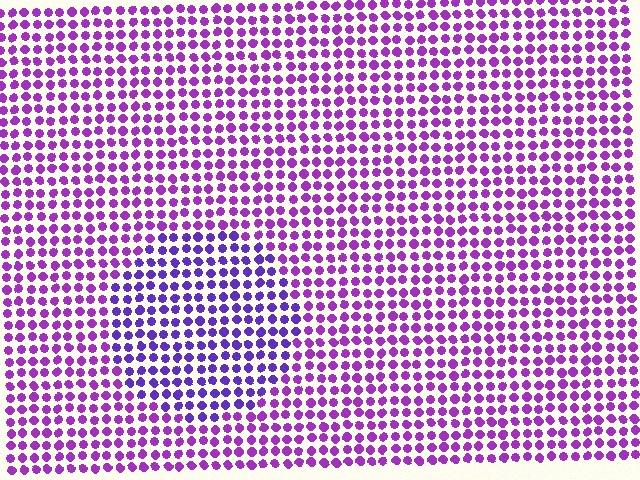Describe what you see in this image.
The image is filled with small purple elements in a uniform arrangement. A circle-shaped region is visible where the elements are tinted to a slightly different hue, forming a subtle color boundary.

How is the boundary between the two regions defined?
The boundary is defined purely by a slight shift in hue (about 29 degrees). Spacing, size, and orientation are identical on both sides.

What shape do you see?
I see a circle.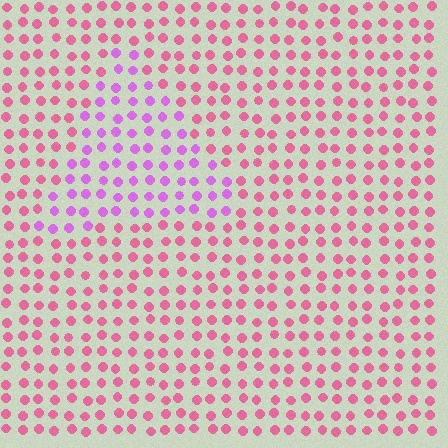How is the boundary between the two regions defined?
The boundary is defined purely by a slight shift in hue (about 42 degrees). Spacing, size, and orientation are identical on both sides.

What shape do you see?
I see a triangle.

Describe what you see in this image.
The image is filled with small pink elements in a uniform arrangement. A triangle-shaped region is visible where the elements are tinted to a slightly different hue, forming a subtle color boundary.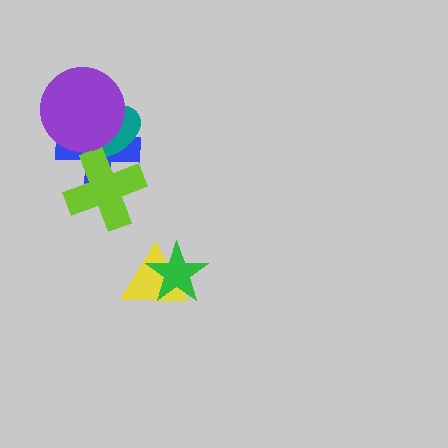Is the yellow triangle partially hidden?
Yes, it is partially covered by another shape.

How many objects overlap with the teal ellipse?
3 objects overlap with the teal ellipse.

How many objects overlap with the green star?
1 object overlaps with the green star.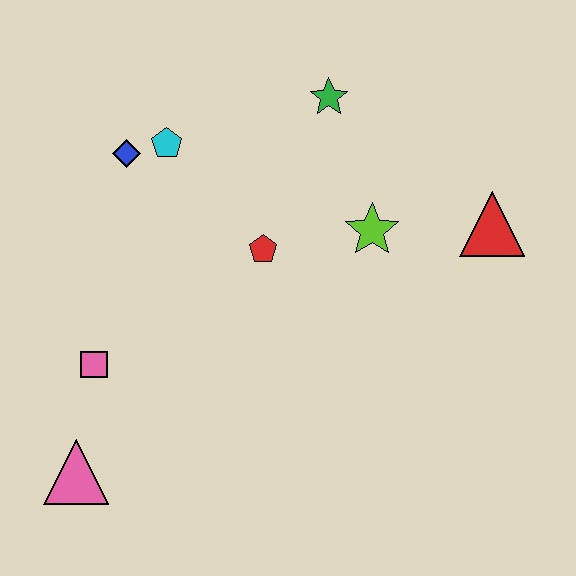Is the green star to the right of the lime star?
No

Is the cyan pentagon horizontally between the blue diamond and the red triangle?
Yes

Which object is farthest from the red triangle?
The pink triangle is farthest from the red triangle.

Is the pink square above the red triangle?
No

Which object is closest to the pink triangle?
The pink square is closest to the pink triangle.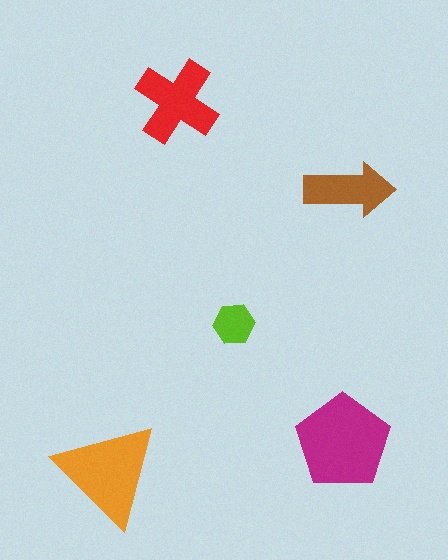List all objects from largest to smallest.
The magenta pentagon, the orange triangle, the red cross, the brown arrow, the lime hexagon.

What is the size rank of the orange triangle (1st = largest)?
2nd.